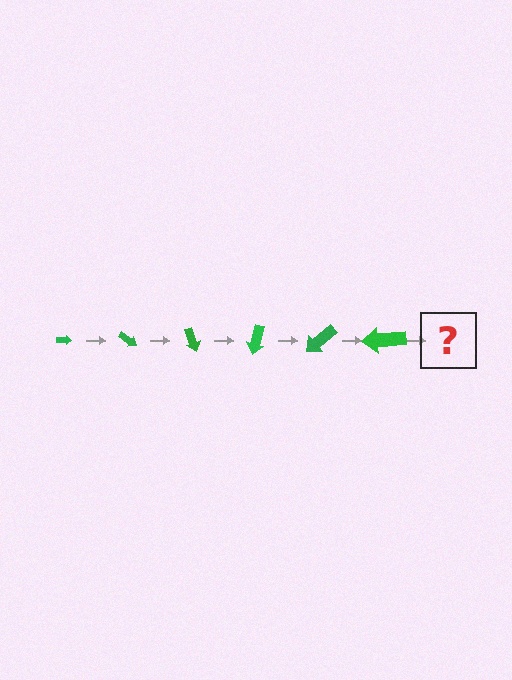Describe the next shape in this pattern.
It should be an arrow, larger than the previous one and rotated 210 degrees from the start.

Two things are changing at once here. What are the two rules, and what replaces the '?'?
The two rules are that the arrow grows larger each step and it rotates 35 degrees each step. The '?' should be an arrow, larger than the previous one and rotated 210 degrees from the start.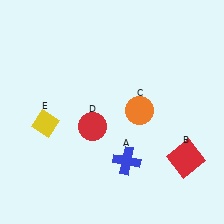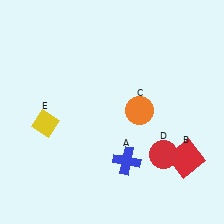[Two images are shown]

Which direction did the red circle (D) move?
The red circle (D) moved right.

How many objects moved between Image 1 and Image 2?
1 object moved between the two images.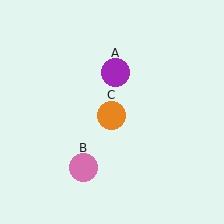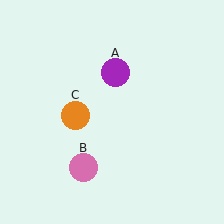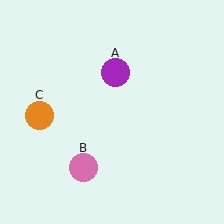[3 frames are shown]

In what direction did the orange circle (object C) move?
The orange circle (object C) moved left.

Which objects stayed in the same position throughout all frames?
Purple circle (object A) and pink circle (object B) remained stationary.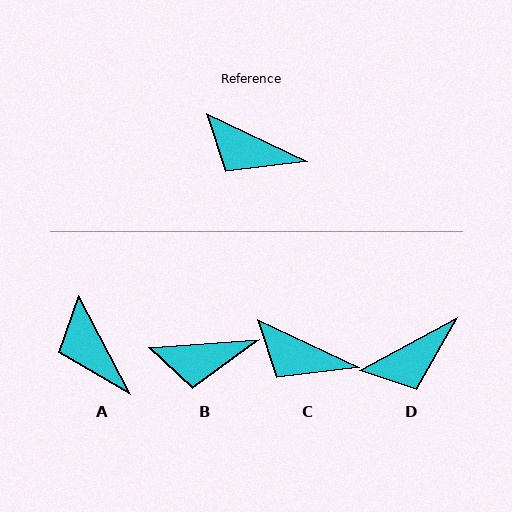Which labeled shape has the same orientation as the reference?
C.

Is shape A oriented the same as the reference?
No, it is off by about 37 degrees.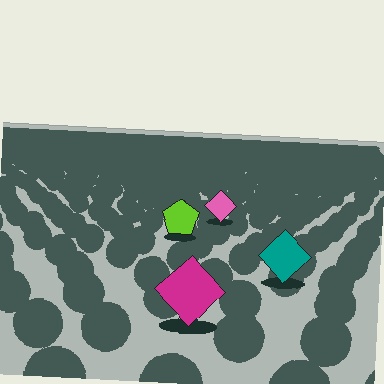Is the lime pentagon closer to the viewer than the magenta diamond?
No. The magenta diamond is closer — you can tell from the texture gradient: the ground texture is coarser near it.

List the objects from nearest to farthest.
From nearest to farthest: the magenta diamond, the teal diamond, the lime pentagon, the pink diamond.